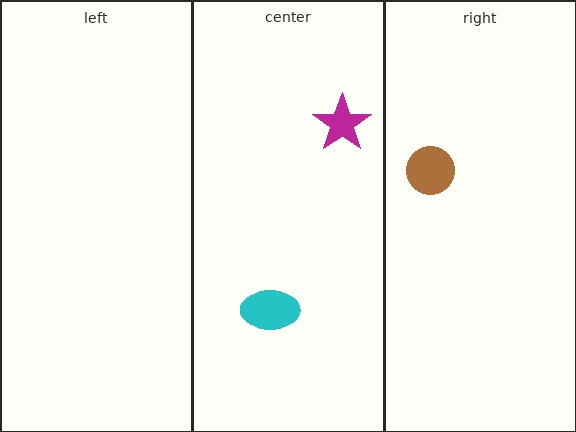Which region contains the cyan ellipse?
The center region.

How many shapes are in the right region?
1.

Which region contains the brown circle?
The right region.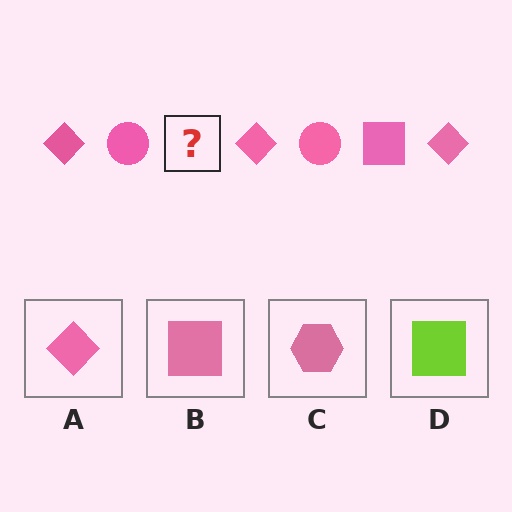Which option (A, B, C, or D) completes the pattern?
B.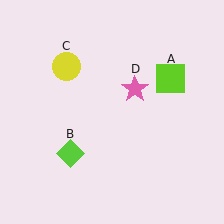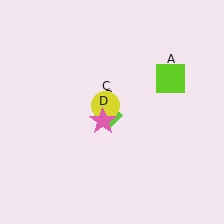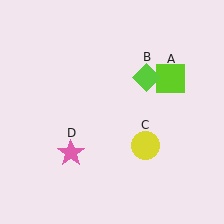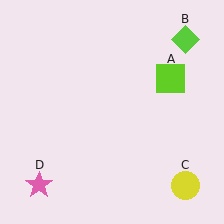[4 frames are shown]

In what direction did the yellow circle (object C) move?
The yellow circle (object C) moved down and to the right.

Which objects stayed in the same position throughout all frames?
Lime square (object A) remained stationary.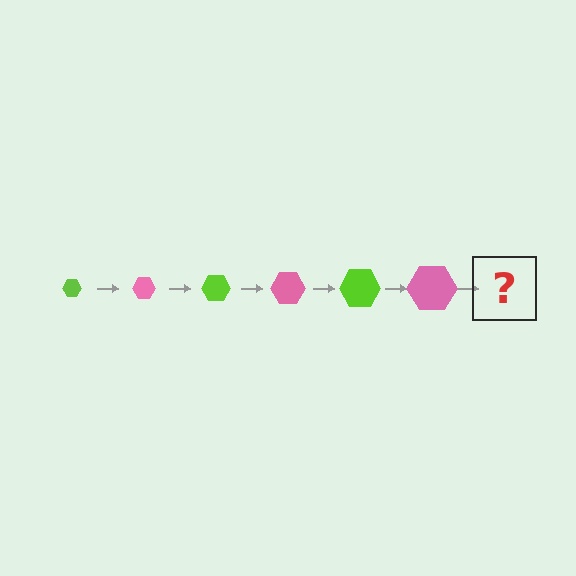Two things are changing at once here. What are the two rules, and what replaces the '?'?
The two rules are that the hexagon grows larger each step and the color cycles through lime and pink. The '?' should be a lime hexagon, larger than the previous one.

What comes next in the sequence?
The next element should be a lime hexagon, larger than the previous one.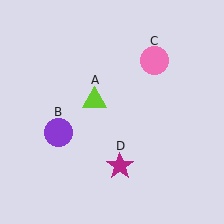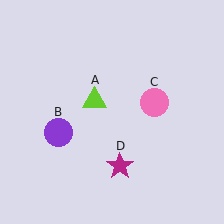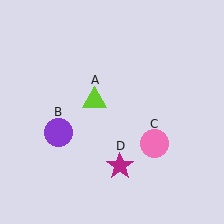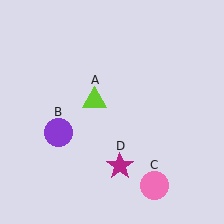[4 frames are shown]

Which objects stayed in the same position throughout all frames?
Lime triangle (object A) and purple circle (object B) and magenta star (object D) remained stationary.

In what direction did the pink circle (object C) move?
The pink circle (object C) moved down.